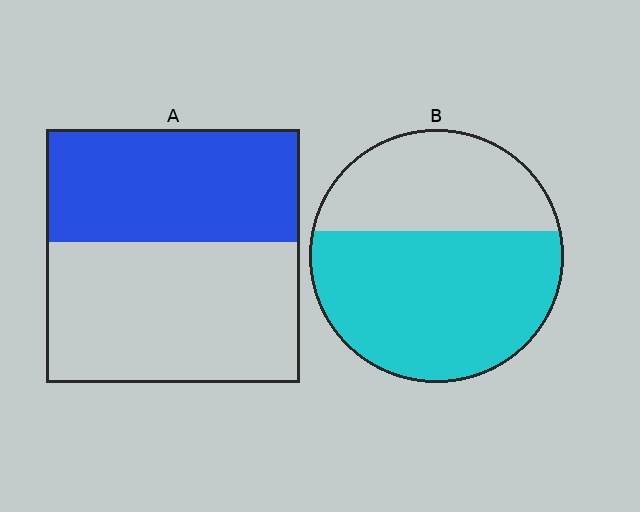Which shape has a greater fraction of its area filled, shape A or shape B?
Shape B.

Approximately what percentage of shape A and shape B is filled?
A is approximately 45% and B is approximately 60%.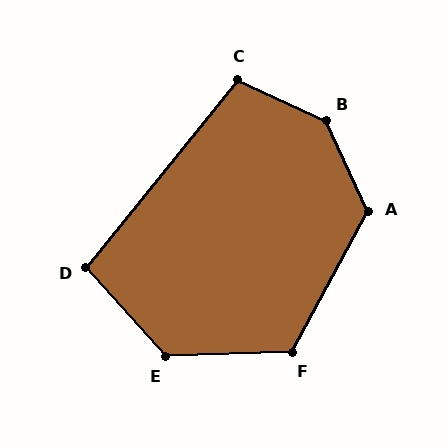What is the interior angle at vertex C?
Approximately 104 degrees (obtuse).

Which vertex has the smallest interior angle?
D, at approximately 99 degrees.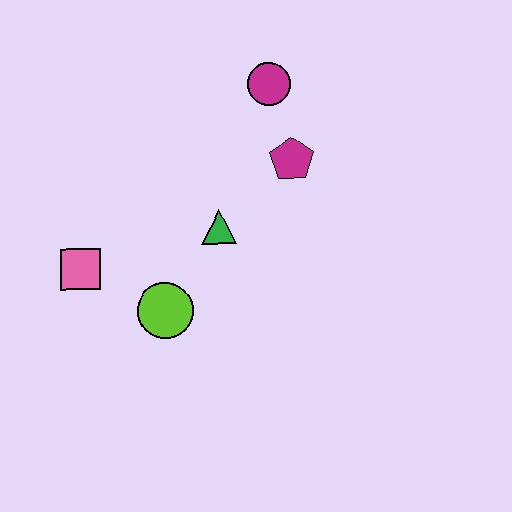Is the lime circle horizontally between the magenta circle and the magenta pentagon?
No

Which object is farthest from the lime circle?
The magenta circle is farthest from the lime circle.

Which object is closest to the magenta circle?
The magenta pentagon is closest to the magenta circle.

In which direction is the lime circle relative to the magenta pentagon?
The lime circle is below the magenta pentagon.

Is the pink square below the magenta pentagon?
Yes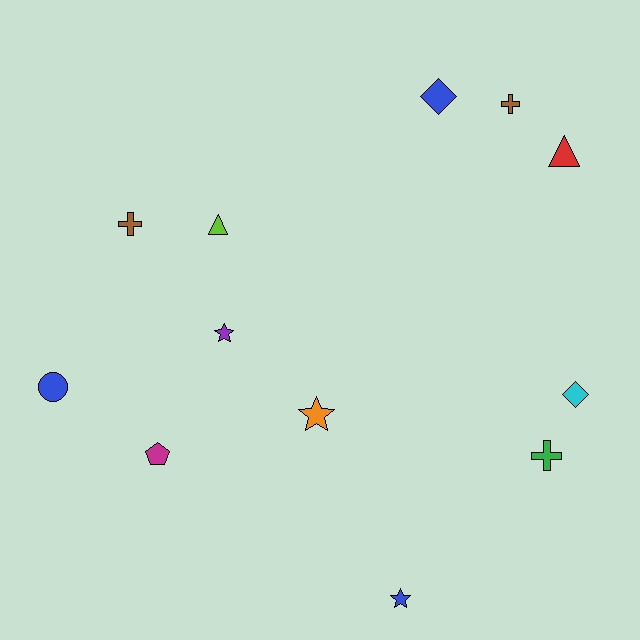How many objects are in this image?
There are 12 objects.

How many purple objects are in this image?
There is 1 purple object.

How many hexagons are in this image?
There are no hexagons.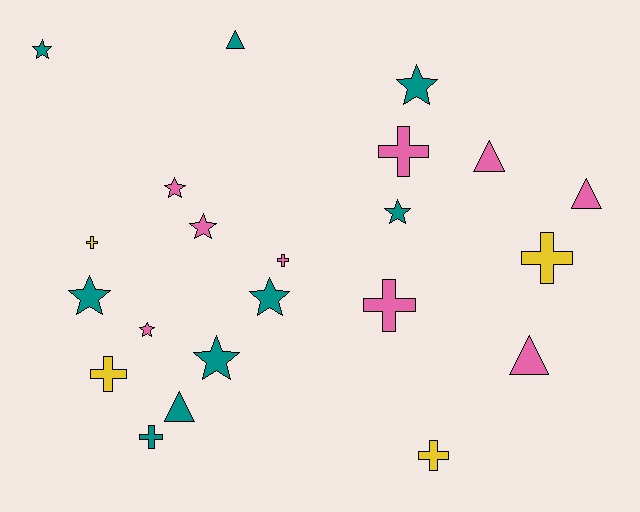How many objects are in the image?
There are 22 objects.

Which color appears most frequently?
Pink, with 9 objects.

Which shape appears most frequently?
Star, with 9 objects.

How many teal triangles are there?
There are 2 teal triangles.